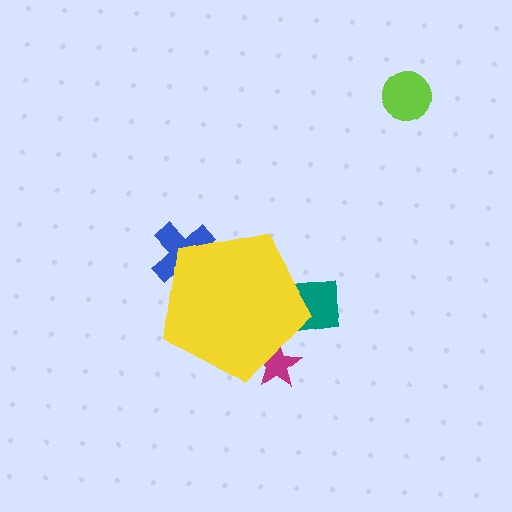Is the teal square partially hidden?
Yes, the teal square is partially hidden behind the yellow pentagon.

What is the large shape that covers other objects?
A yellow pentagon.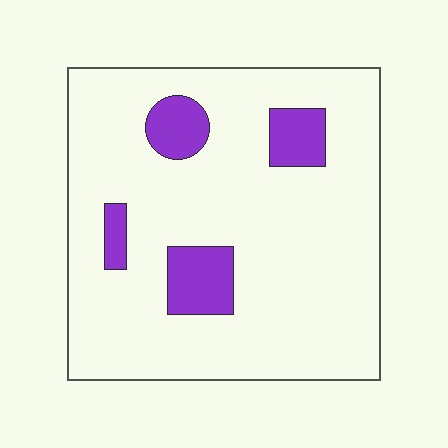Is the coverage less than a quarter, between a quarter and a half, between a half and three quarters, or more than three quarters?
Less than a quarter.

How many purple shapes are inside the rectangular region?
4.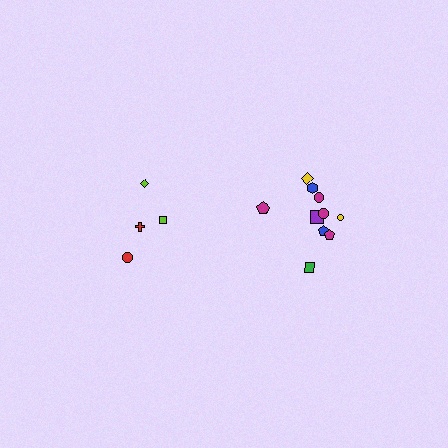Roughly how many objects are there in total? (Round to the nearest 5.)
Roughly 15 objects in total.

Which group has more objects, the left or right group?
The right group.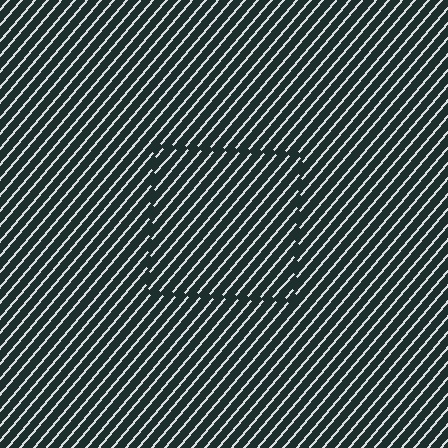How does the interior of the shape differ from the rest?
The interior of the shape contains the same grating, shifted by half a period — the contour is defined by the phase discontinuity where line-ends from the inner and outer gratings abut.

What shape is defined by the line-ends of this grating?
An illusory square. The interior of the shape contains the same grating, shifted by half a period — the contour is defined by the phase discontinuity where line-ends from the inner and outer gratings abut.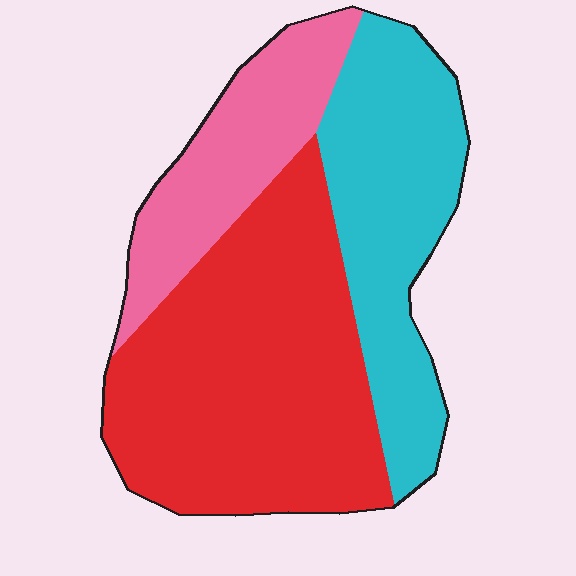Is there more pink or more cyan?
Cyan.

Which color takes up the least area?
Pink, at roughly 20%.